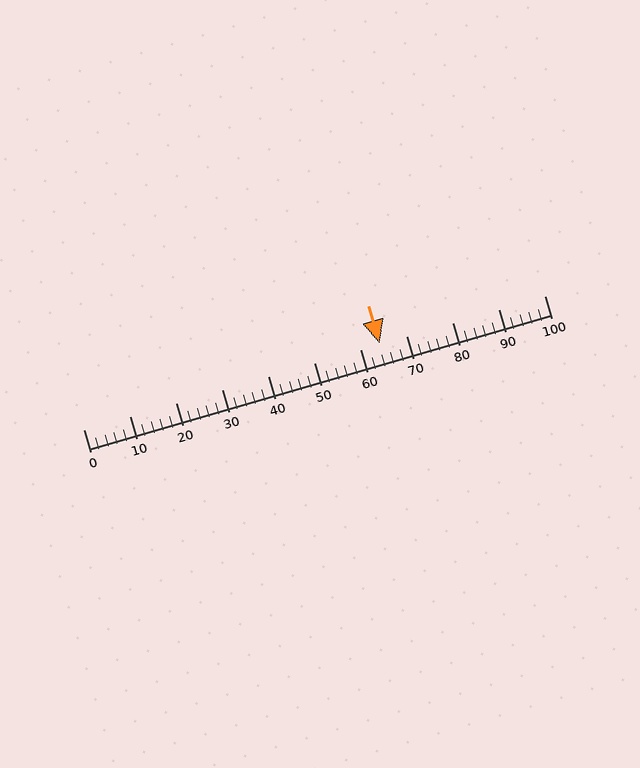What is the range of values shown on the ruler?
The ruler shows values from 0 to 100.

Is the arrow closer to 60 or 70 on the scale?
The arrow is closer to 60.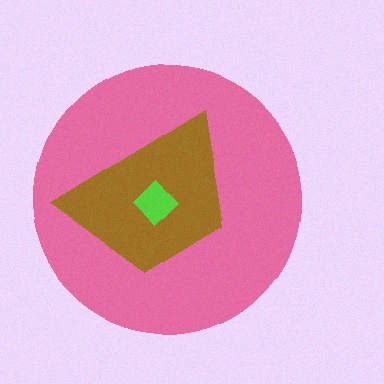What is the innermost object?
The lime diamond.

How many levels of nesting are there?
3.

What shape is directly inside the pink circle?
The brown trapezoid.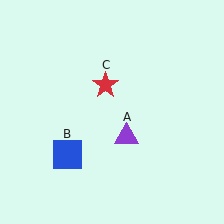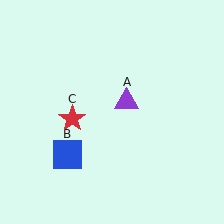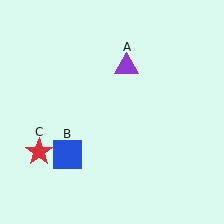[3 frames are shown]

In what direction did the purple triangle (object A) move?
The purple triangle (object A) moved up.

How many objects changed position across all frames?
2 objects changed position: purple triangle (object A), red star (object C).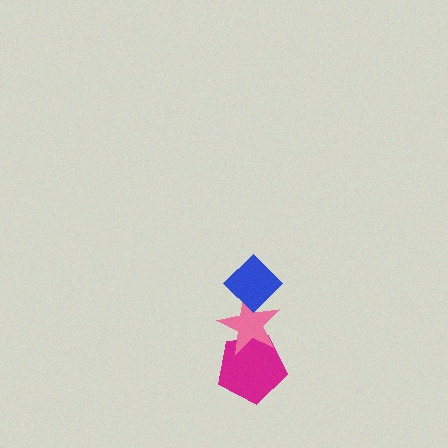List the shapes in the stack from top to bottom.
From top to bottom: the blue diamond, the pink star, the magenta pentagon.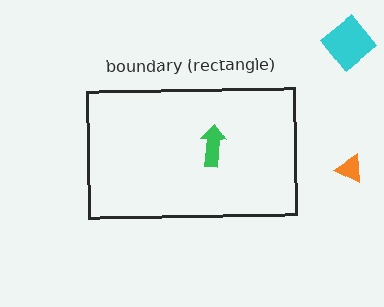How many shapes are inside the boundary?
1 inside, 2 outside.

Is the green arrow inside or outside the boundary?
Inside.